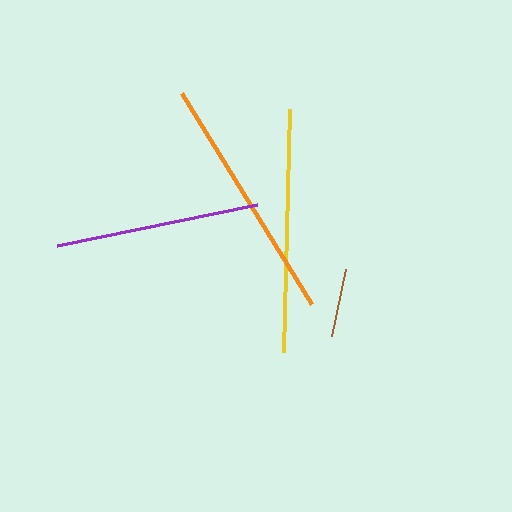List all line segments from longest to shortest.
From longest to shortest: orange, yellow, purple, brown.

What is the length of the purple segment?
The purple segment is approximately 204 pixels long.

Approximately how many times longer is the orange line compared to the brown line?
The orange line is approximately 3.6 times the length of the brown line.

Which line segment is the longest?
The orange line is the longest at approximately 248 pixels.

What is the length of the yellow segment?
The yellow segment is approximately 244 pixels long.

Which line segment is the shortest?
The brown line is the shortest at approximately 69 pixels.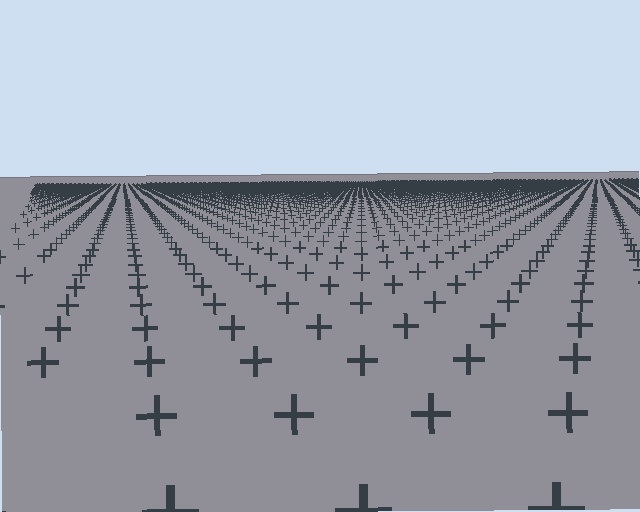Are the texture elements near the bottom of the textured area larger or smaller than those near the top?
Larger. Near the bottom, elements are closer to the viewer and appear at a bigger on-screen size.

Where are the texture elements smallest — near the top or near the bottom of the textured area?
Near the top.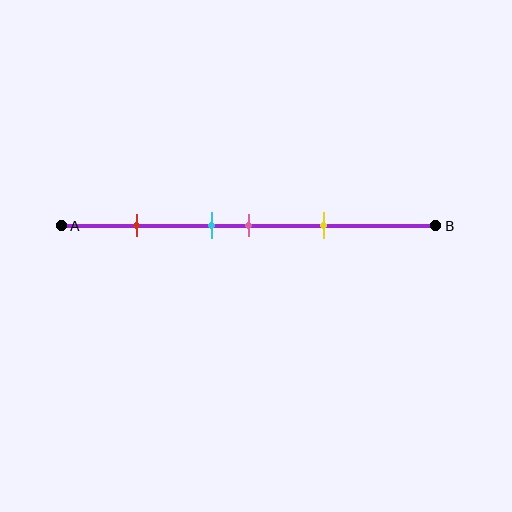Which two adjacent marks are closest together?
The cyan and pink marks are the closest adjacent pair.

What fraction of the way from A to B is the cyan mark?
The cyan mark is approximately 40% (0.4) of the way from A to B.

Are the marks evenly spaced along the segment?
No, the marks are not evenly spaced.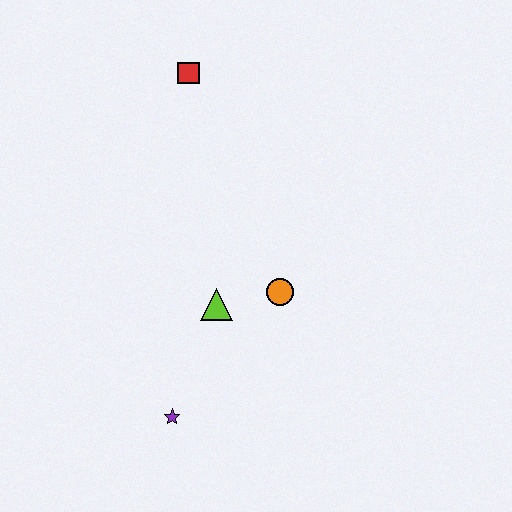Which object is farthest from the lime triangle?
The red square is farthest from the lime triangle.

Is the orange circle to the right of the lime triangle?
Yes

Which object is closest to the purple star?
The lime triangle is closest to the purple star.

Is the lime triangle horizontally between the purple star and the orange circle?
Yes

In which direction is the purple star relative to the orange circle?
The purple star is below the orange circle.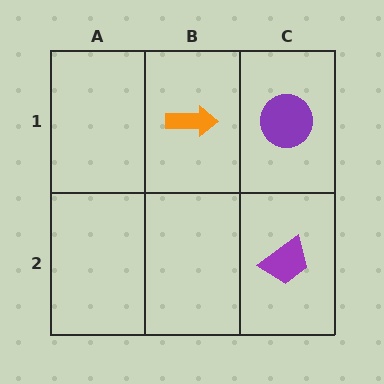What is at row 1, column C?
A purple circle.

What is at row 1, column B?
An orange arrow.